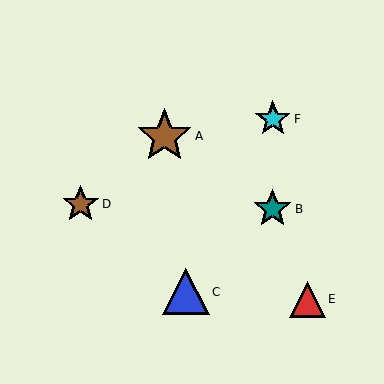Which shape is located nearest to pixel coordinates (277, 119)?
The cyan star (labeled F) at (273, 119) is nearest to that location.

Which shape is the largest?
The brown star (labeled A) is the largest.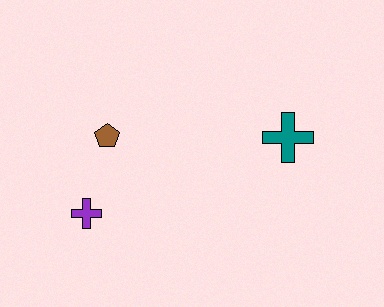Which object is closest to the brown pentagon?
The purple cross is closest to the brown pentagon.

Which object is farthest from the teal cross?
The purple cross is farthest from the teal cross.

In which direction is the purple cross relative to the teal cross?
The purple cross is to the left of the teal cross.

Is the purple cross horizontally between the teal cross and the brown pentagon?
No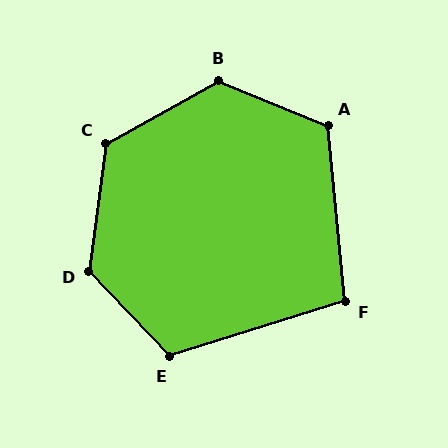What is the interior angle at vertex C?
Approximately 126 degrees (obtuse).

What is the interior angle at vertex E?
Approximately 116 degrees (obtuse).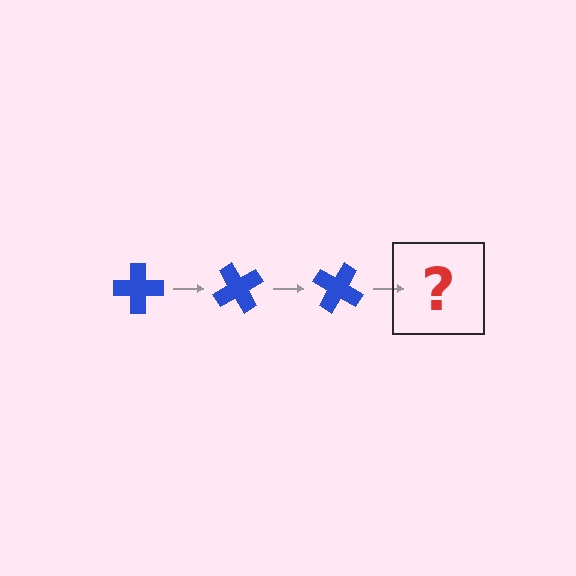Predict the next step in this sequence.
The next step is a blue cross rotated 180 degrees.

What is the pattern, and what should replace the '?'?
The pattern is that the cross rotates 60 degrees each step. The '?' should be a blue cross rotated 180 degrees.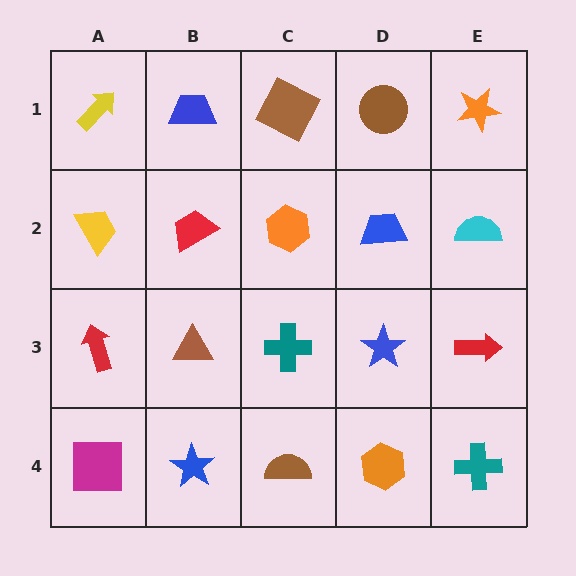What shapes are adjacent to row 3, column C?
An orange hexagon (row 2, column C), a brown semicircle (row 4, column C), a brown triangle (row 3, column B), a blue star (row 3, column D).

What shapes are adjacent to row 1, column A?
A yellow trapezoid (row 2, column A), a blue trapezoid (row 1, column B).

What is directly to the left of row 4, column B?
A magenta square.